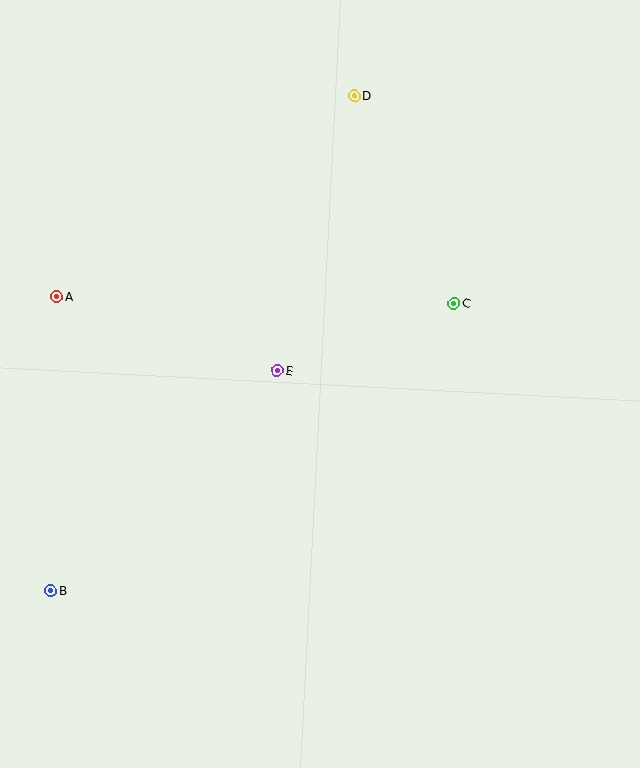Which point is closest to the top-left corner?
Point A is closest to the top-left corner.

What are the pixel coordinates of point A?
Point A is at (57, 297).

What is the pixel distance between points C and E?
The distance between C and E is 189 pixels.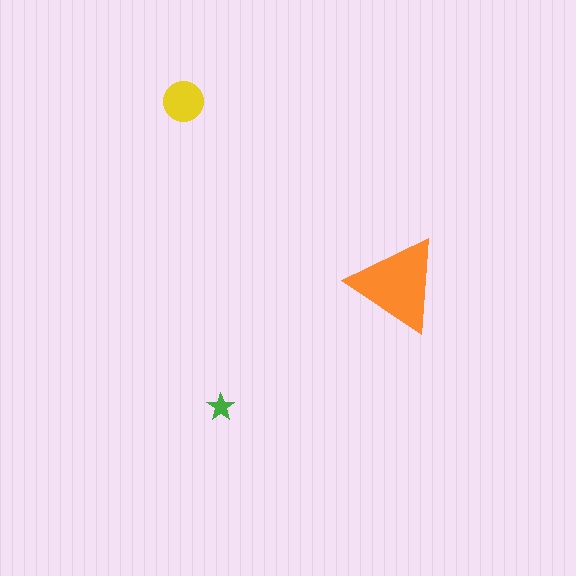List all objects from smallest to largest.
The green star, the yellow circle, the orange triangle.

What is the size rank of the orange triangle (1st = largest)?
1st.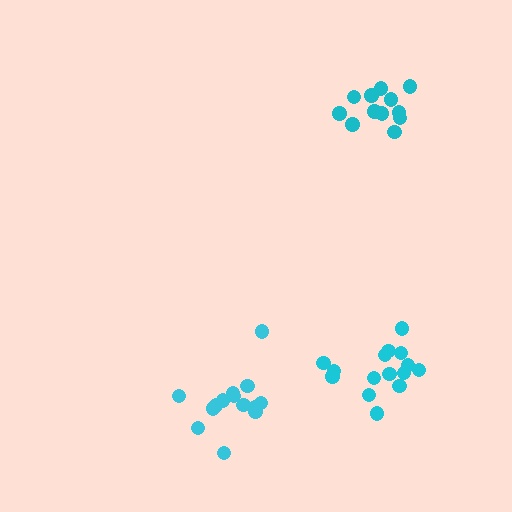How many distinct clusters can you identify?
There are 3 distinct clusters.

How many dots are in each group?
Group 1: 15 dots, Group 2: 14 dots, Group 3: 12 dots (41 total).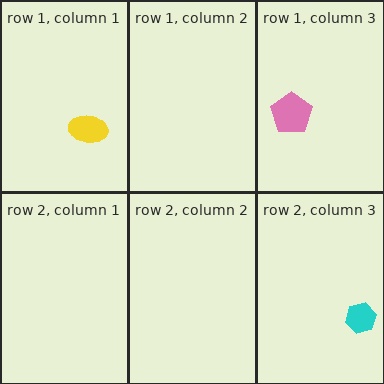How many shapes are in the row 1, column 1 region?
1.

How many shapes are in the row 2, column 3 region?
1.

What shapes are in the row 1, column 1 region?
The yellow ellipse.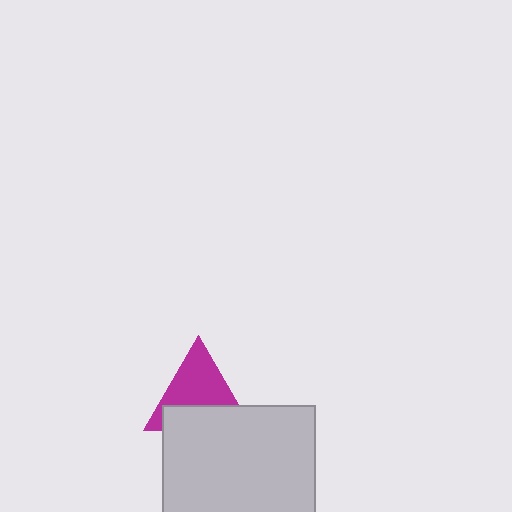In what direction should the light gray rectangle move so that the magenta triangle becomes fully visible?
The light gray rectangle should move down. That is the shortest direction to clear the overlap and leave the magenta triangle fully visible.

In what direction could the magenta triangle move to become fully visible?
The magenta triangle could move up. That would shift it out from behind the light gray rectangle entirely.